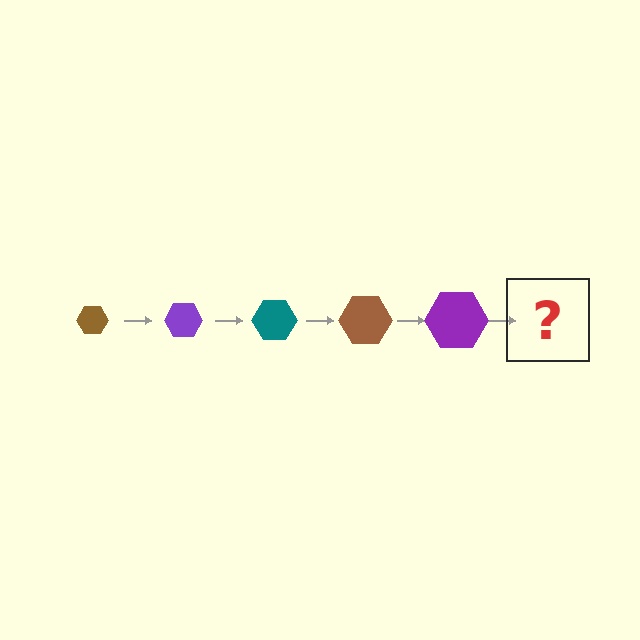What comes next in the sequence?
The next element should be a teal hexagon, larger than the previous one.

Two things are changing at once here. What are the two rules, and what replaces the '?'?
The two rules are that the hexagon grows larger each step and the color cycles through brown, purple, and teal. The '?' should be a teal hexagon, larger than the previous one.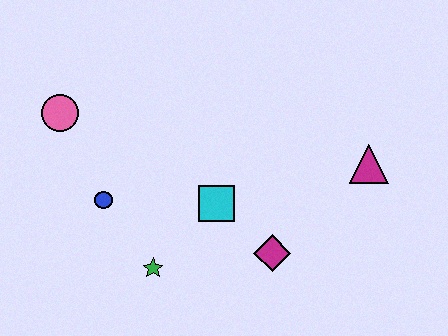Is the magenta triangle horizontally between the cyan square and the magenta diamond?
No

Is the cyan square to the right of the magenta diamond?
No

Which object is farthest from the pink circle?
The magenta triangle is farthest from the pink circle.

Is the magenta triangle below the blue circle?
No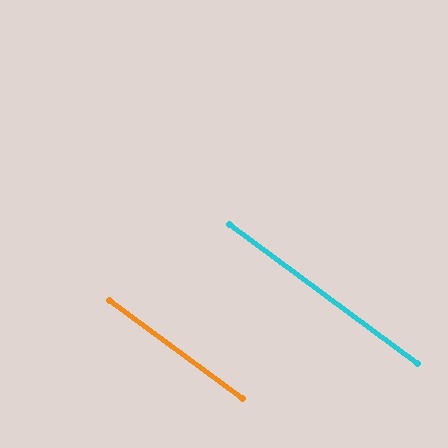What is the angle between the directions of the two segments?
Approximately 0 degrees.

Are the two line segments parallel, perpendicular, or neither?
Parallel — their directions differ by only 0.4°.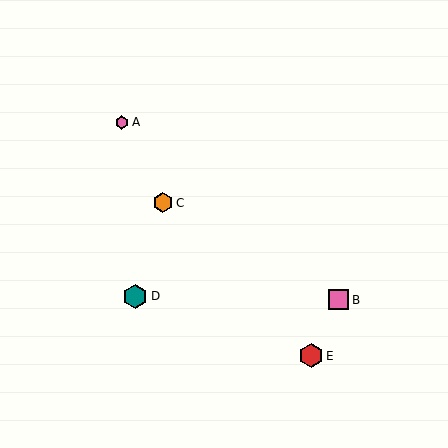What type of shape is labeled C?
Shape C is an orange hexagon.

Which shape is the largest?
The teal hexagon (labeled D) is the largest.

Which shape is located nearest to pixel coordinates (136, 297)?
The teal hexagon (labeled D) at (135, 296) is nearest to that location.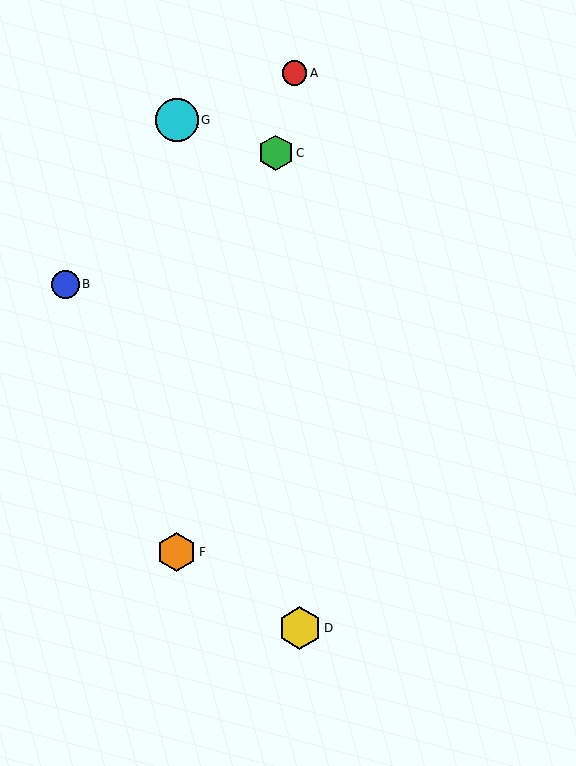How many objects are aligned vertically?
3 objects (E, F, G) are aligned vertically.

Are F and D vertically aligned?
No, F is at x≈177 and D is at x≈300.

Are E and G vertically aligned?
Yes, both are at x≈177.